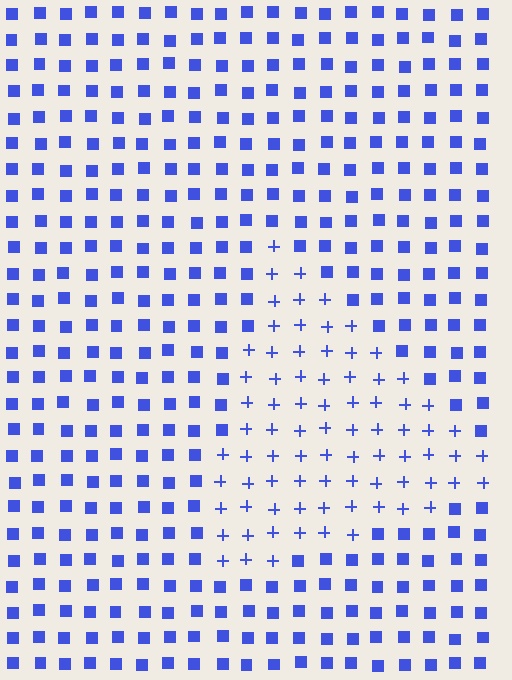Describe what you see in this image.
The image is filled with small blue elements arranged in a uniform grid. A triangle-shaped region contains plus signs, while the surrounding area contains squares. The boundary is defined purely by the change in element shape.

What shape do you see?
I see a triangle.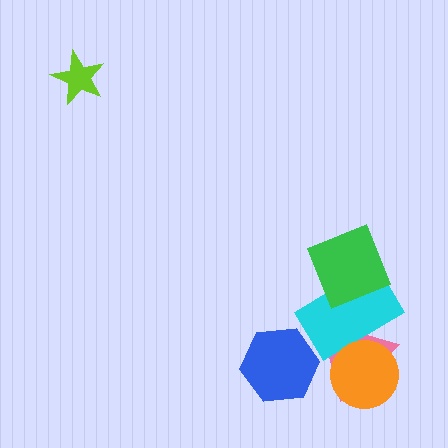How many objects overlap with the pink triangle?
3 objects overlap with the pink triangle.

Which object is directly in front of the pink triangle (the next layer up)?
The cyan rectangle is directly in front of the pink triangle.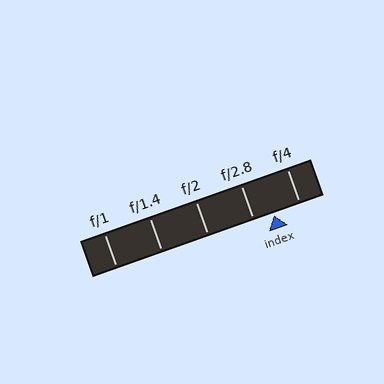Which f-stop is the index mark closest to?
The index mark is closest to f/2.8.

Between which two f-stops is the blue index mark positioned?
The index mark is between f/2.8 and f/4.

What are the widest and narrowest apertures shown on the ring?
The widest aperture shown is f/1 and the narrowest is f/4.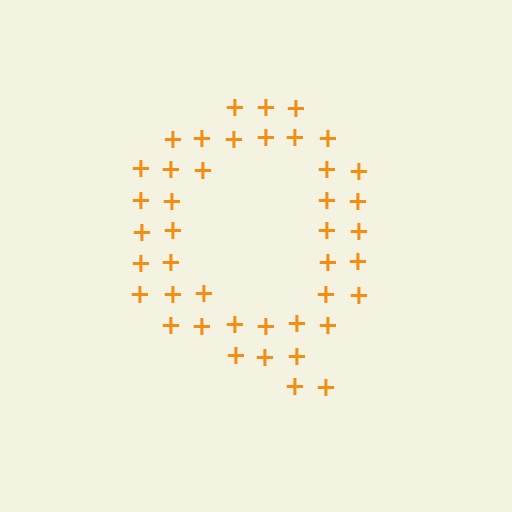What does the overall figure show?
The overall figure shows the letter Q.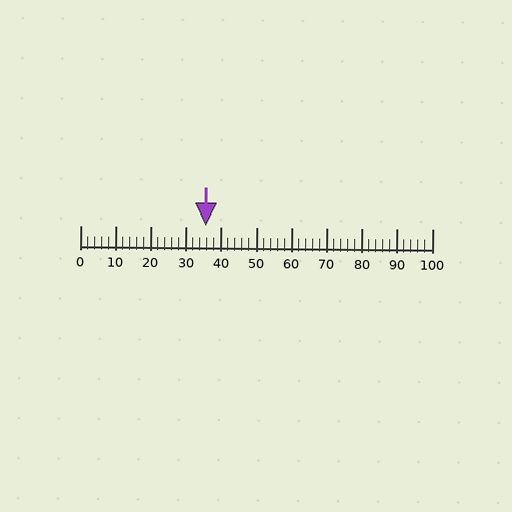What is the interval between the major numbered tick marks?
The major tick marks are spaced 10 units apart.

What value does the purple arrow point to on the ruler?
The purple arrow points to approximately 36.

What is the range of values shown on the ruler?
The ruler shows values from 0 to 100.